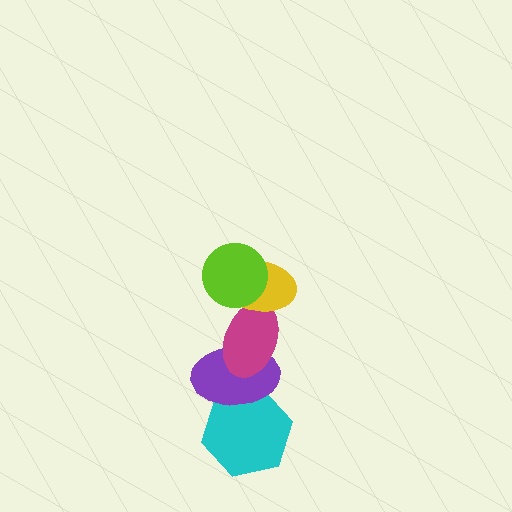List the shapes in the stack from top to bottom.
From top to bottom: the lime circle, the yellow ellipse, the magenta ellipse, the purple ellipse, the cyan hexagon.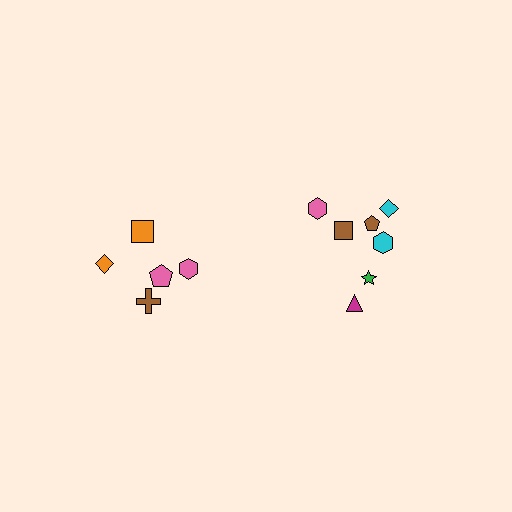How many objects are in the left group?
There are 5 objects.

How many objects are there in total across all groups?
There are 12 objects.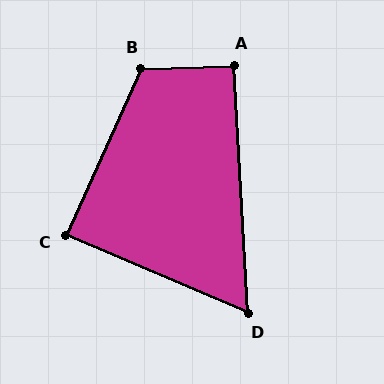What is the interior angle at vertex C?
Approximately 89 degrees (approximately right).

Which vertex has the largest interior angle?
B, at approximately 116 degrees.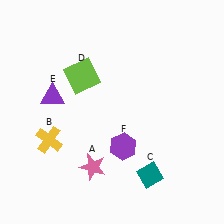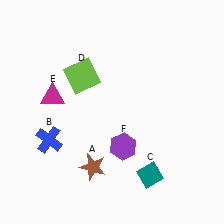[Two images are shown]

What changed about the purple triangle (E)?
In Image 1, E is purple. In Image 2, it changed to magenta.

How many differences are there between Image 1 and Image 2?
There are 3 differences between the two images.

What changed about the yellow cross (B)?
In Image 1, B is yellow. In Image 2, it changed to blue.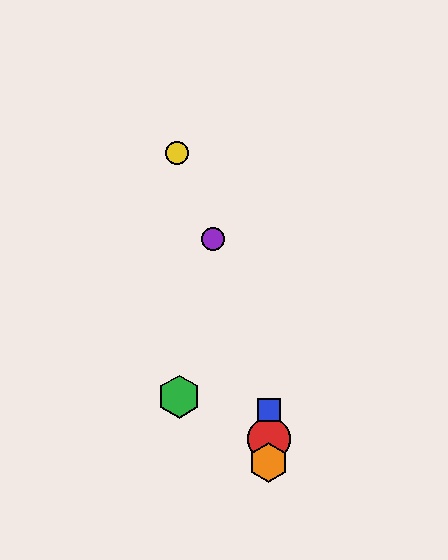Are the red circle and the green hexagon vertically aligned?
No, the red circle is at x≈269 and the green hexagon is at x≈179.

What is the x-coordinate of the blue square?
The blue square is at x≈269.